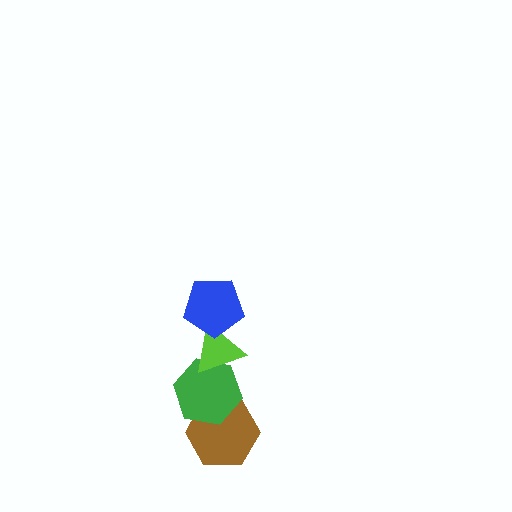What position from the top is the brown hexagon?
The brown hexagon is 4th from the top.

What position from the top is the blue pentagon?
The blue pentagon is 1st from the top.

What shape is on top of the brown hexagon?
The green hexagon is on top of the brown hexagon.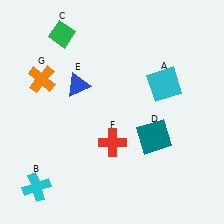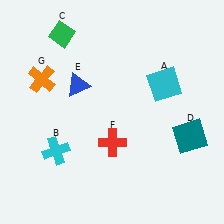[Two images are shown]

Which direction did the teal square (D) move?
The teal square (D) moved right.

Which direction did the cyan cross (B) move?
The cyan cross (B) moved up.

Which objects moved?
The objects that moved are: the cyan cross (B), the teal square (D).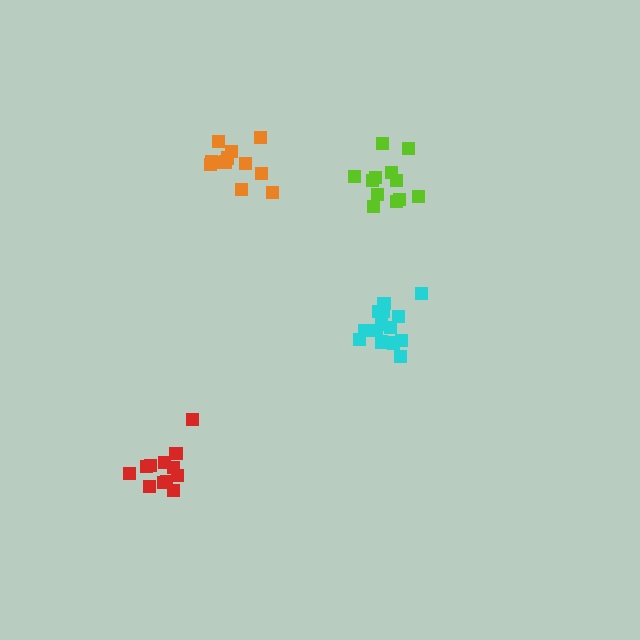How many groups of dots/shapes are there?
There are 4 groups.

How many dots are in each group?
Group 1: 12 dots, Group 2: 15 dots, Group 3: 12 dots, Group 4: 12 dots (51 total).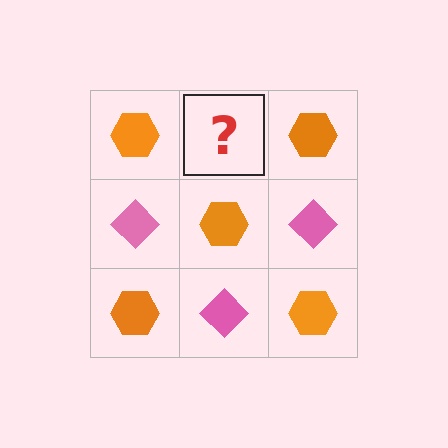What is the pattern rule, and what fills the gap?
The rule is that it alternates orange hexagon and pink diamond in a checkerboard pattern. The gap should be filled with a pink diamond.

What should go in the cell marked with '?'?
The missing cell should contain a pink diamond.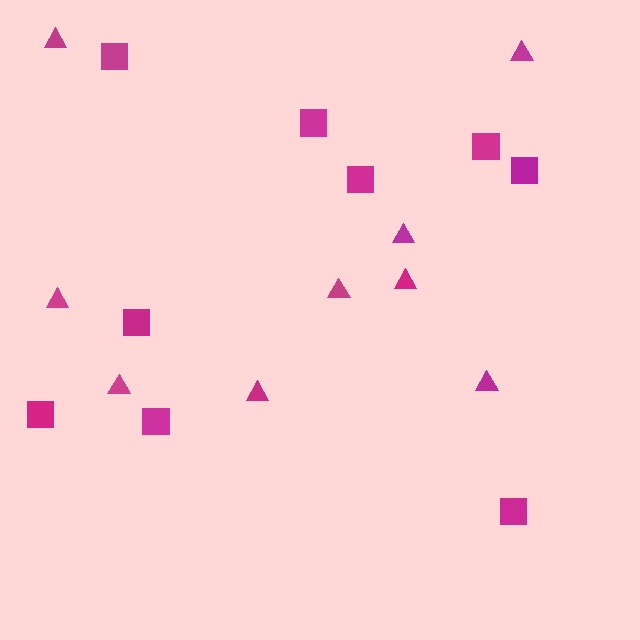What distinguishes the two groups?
There are 2 groups: one group of squares (9) and one group of triangles (9).